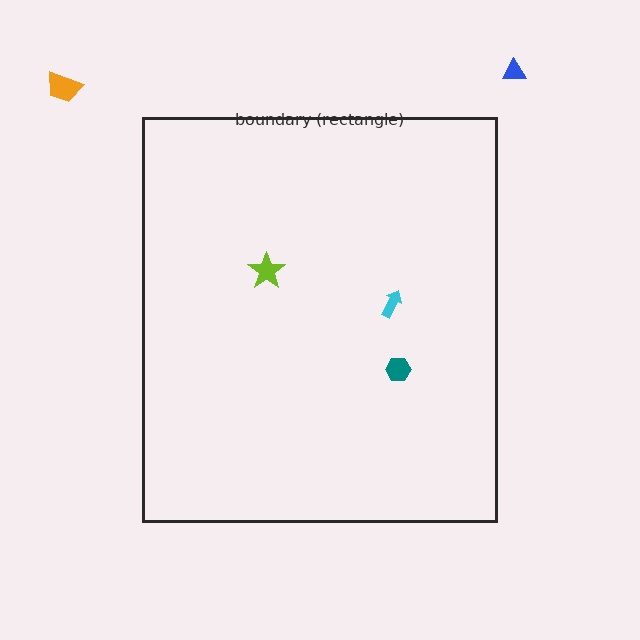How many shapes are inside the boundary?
3 inside, 2 outside.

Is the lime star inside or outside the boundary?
Inside.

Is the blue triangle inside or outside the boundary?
Outside.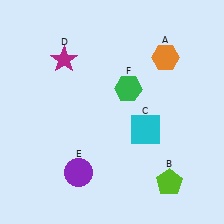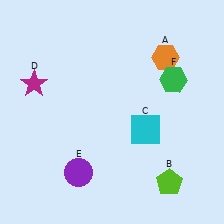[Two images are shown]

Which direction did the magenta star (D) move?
The magenta star (D) moved left.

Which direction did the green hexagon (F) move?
The green hexagon (F) moved right.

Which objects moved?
The objects that moved are: the magenta star (D), the green hexagon (F).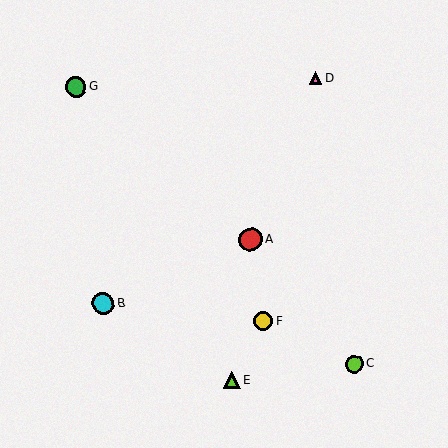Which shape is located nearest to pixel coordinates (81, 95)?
The green circle (labeled G) at (76, 87) is nearest to that location.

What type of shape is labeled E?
Shape E is a lime triangle.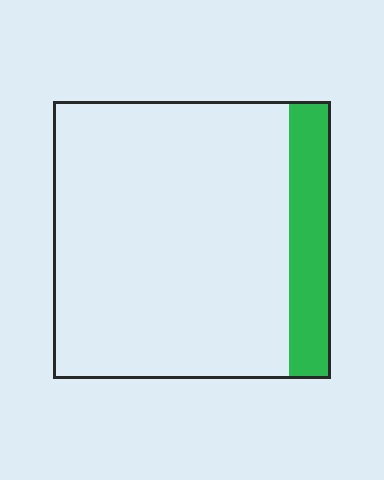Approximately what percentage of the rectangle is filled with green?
Approximately 15%.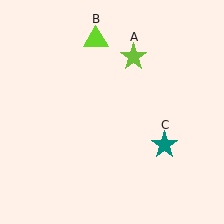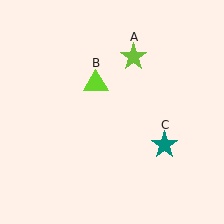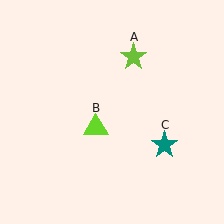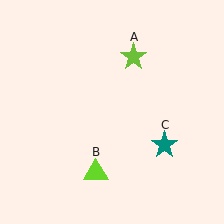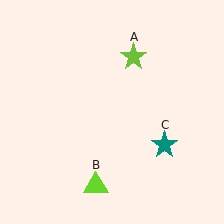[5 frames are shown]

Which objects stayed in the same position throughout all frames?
Lime star (object A) and teal star (object C) remained stationary.